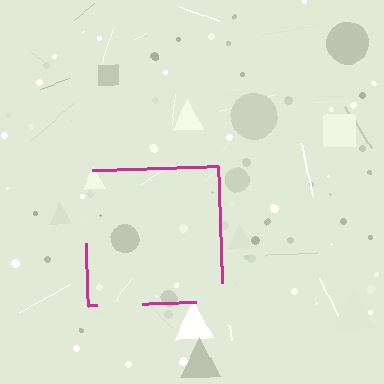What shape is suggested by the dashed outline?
The dashed outline suggests a square.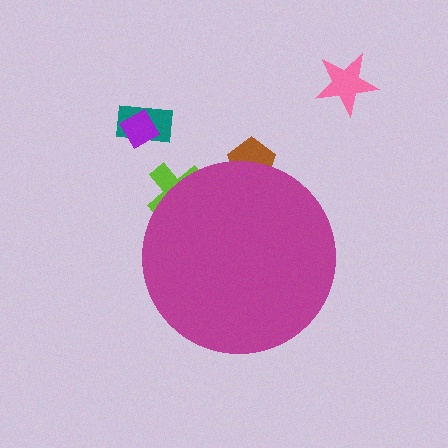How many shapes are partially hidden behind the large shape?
2 shapes are partially hidden.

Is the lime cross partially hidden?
Yes, the lime cross is partially hidden behind the magenta circle.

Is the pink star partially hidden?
No, the pink star is fully visible.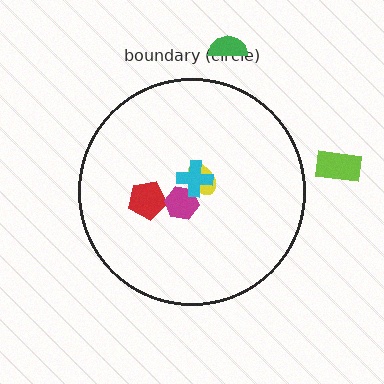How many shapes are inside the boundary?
4 inside, 2 outside.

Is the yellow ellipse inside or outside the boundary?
Inside.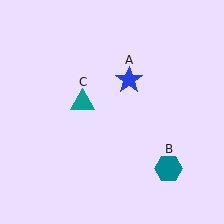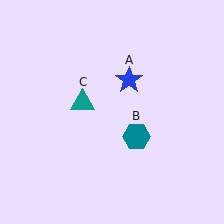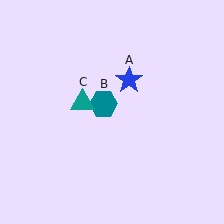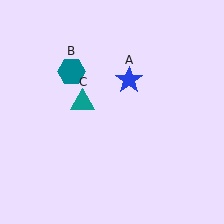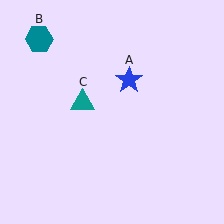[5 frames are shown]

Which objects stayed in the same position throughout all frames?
Blue star (object A) and teal triangle (object C) remained stationary.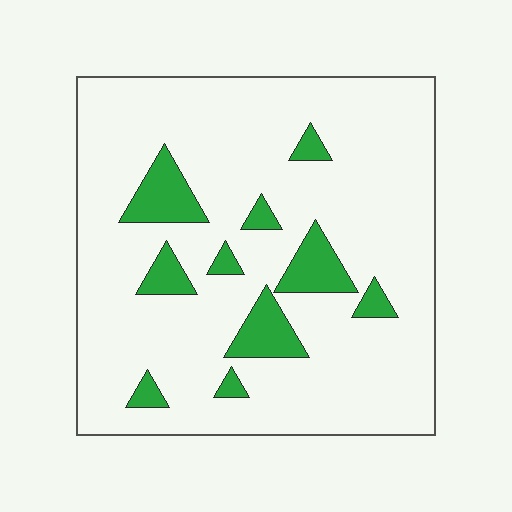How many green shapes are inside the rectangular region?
10.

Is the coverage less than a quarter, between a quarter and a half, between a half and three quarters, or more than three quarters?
Less than a quarter.